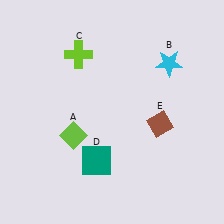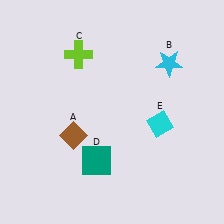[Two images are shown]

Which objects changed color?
A changed from lime to brown. E changed from brown to cyan.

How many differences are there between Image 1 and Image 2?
There are 2 differences between the two images.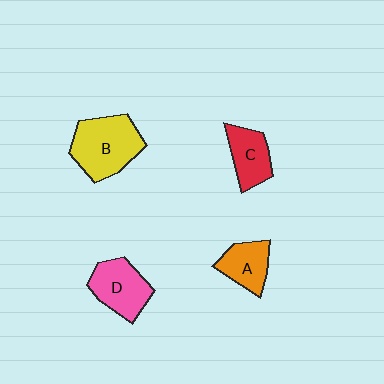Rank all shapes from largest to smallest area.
From largest to smallest: B (yellow), D (pink), C (red), A (orange).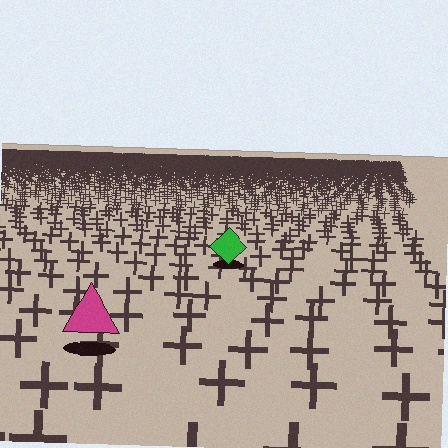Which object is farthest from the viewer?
The green diamond is farthest from the viewer. It appears smaller and the ground texture around it is denser.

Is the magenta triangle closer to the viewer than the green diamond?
Yes. The magenta triangle is closer — you can tell from the texture gradient: the ground texture is coarser near it.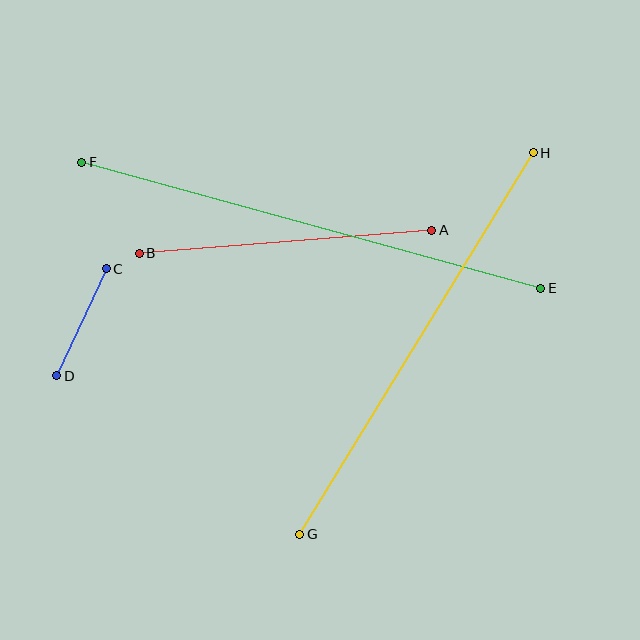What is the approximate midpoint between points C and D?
The midpoint is at approximately (81, 322) pixels.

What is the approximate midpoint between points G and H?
The midpoint is at approximately (416, 344) pixels.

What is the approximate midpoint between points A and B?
The midpoint is at approximately (285, 242) pixels.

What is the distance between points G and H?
The distance is approximately 447 pixels.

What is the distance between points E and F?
The distance is approximately 476 pixels.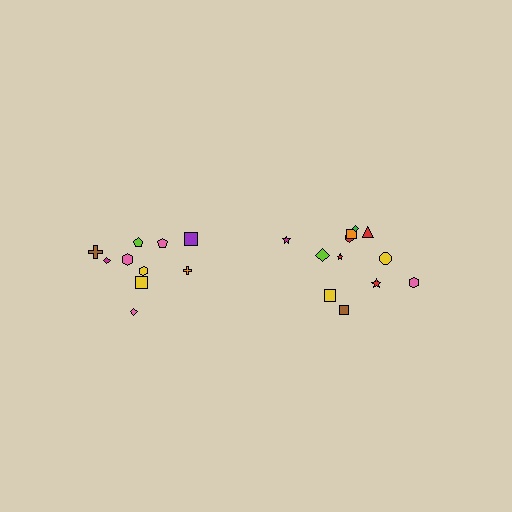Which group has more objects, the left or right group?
The right group.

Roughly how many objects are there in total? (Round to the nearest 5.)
Roughly 20 objects in total.